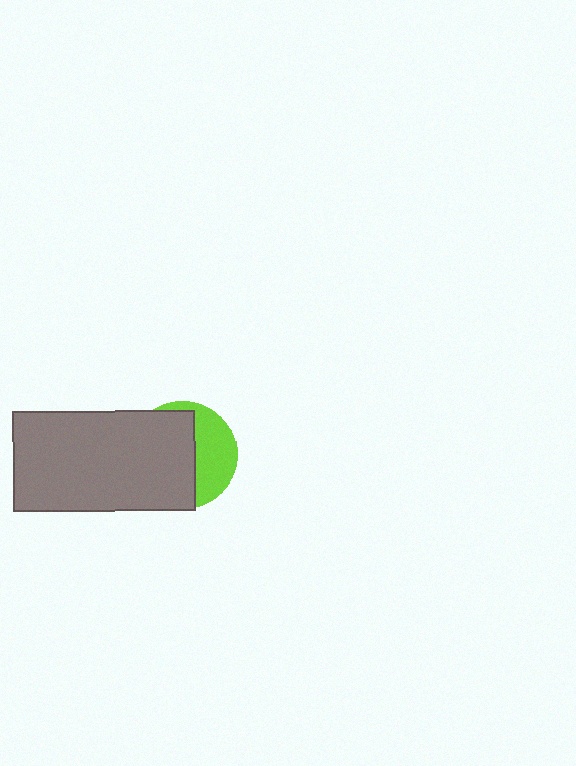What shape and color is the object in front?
The object in front is a gray rectangle.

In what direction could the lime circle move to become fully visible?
The lime circle could move right. That would shift it out from behind the gray rectangle entirely.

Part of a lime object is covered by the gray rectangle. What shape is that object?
It is a circle.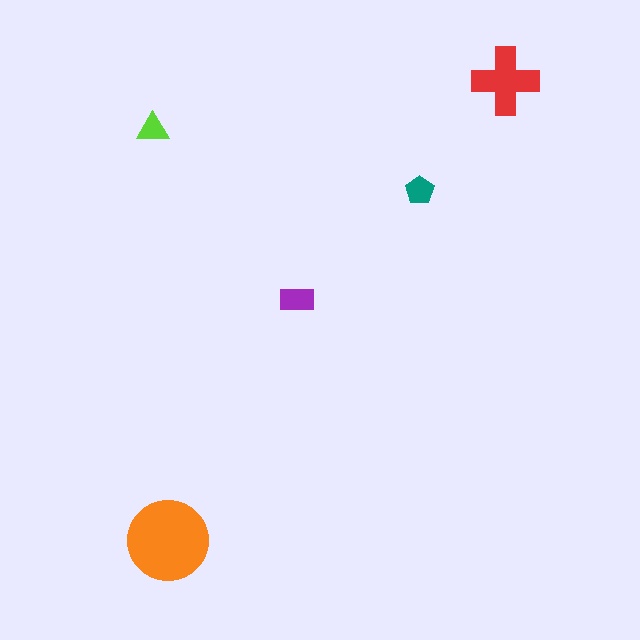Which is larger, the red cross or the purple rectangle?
The red cross.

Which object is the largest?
The orange circle.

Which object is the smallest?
The lime triangle.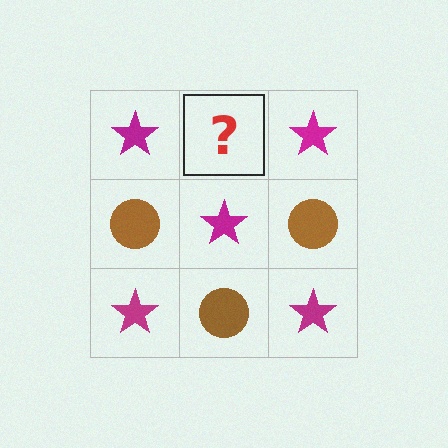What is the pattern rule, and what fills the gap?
The rule is that it alternates magenta star and brown circle in a checkerboard pattern. The gap should be filled with a brown circle.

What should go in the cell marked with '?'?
The missing cell should contain a brown circle.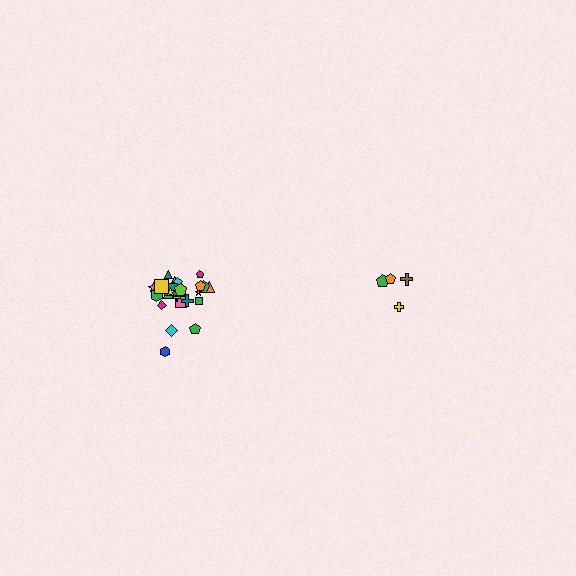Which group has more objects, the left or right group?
The left group.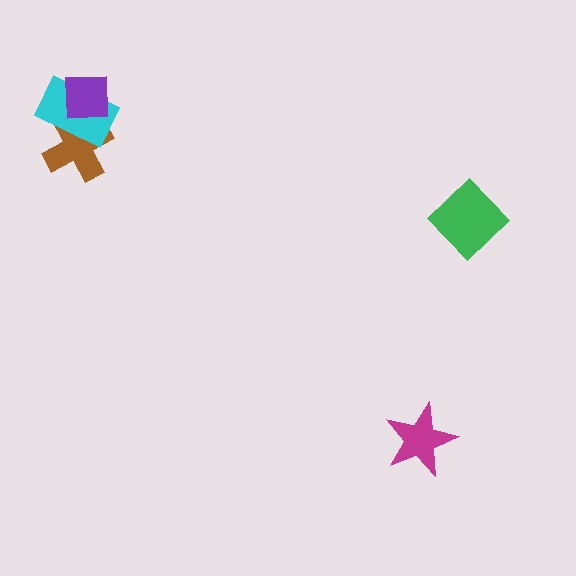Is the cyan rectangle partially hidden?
Yes, it is partially covered by another shape.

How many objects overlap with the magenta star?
0 objects overlap with the magenta star.